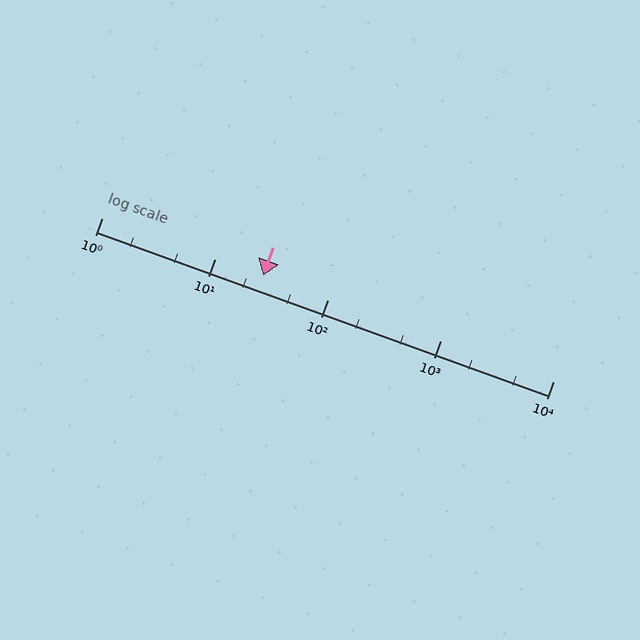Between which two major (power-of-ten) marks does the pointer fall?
The pointer is between 10 and 100.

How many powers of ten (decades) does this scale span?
The scale spans 4 decades, from 1 to 10000.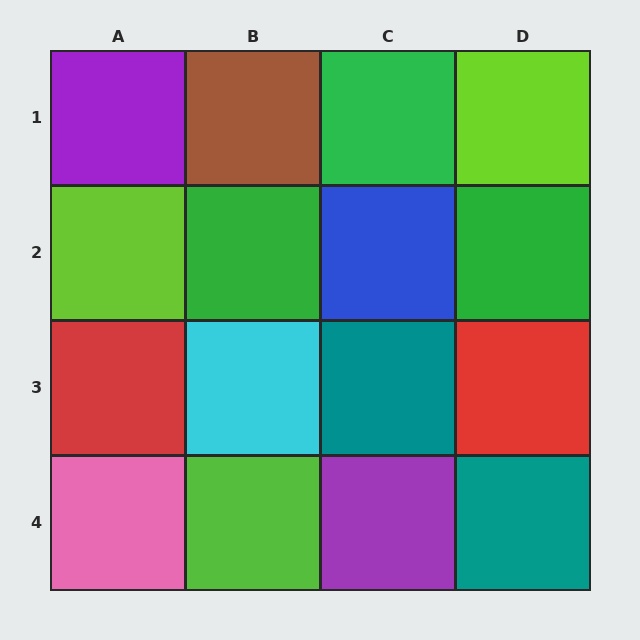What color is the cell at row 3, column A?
Red.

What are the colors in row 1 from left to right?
Purple, brown, green, lime.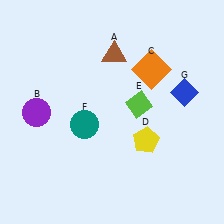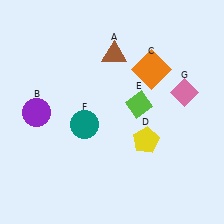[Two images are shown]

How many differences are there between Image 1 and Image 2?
There is 1 difference between the two images.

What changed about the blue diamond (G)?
In Image 1, G is blue. In Image 2, it changed to pink.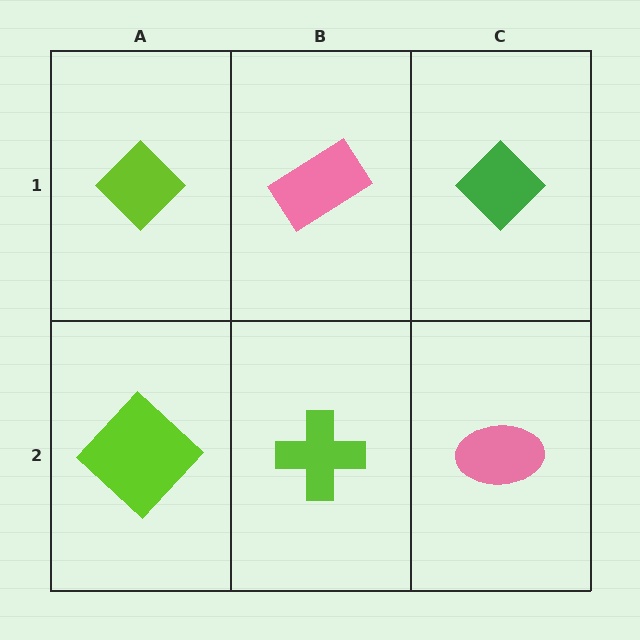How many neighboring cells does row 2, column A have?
2.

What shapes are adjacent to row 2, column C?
A green diamond (row 1, column C), a lime cross (row 2, column B).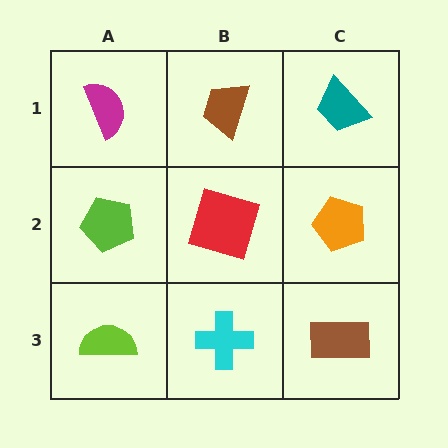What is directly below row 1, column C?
An orange pentagon.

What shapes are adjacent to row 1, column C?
An orange pentagon (row 2, column C), a brown trapezoid (row 1, column B).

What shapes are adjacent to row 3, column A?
A lime pentagon (row 2, column A), a cyan cross (row 3, column B).